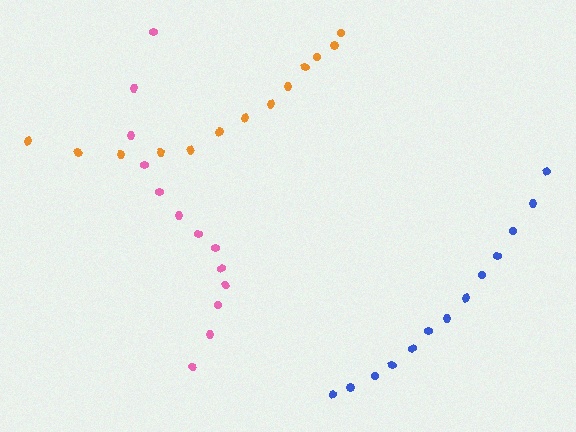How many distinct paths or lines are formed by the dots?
There are 3 distinct paths.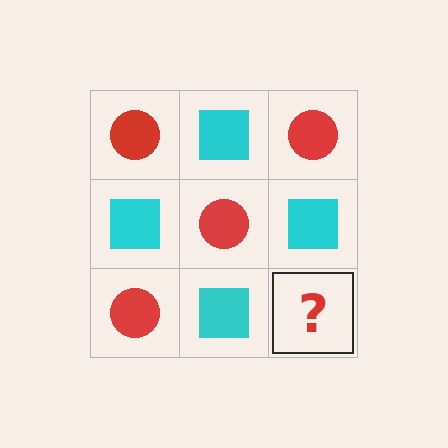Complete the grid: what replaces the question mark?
The question mark should be replaced with a red circle.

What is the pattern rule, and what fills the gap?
The rule is that it alternates red circle and cyan square in a checkerboard pattern. The gap should be filled with a red circle.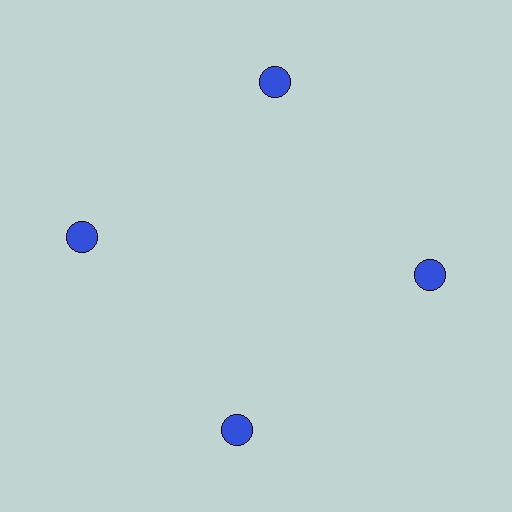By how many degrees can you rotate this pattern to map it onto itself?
The pattern maps onto itself every 90 degrees of rotation.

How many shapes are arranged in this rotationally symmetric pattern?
There are 4 shapes, arranged in 4 groups of 1.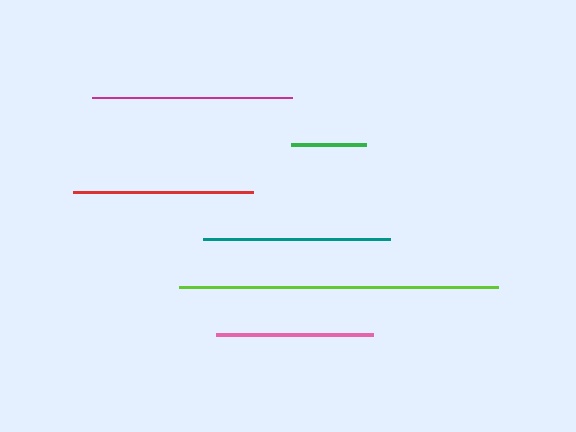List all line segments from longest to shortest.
From longest to shortest: lime, magenta, teal, red, pink, green.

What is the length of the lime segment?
The lime segment is approximately 319 pixels long.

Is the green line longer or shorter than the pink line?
The pink line is longer than the green line.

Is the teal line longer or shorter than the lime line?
The lime line is longer than the teal line.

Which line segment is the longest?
The lime line is the longest at approximately 319 pixels.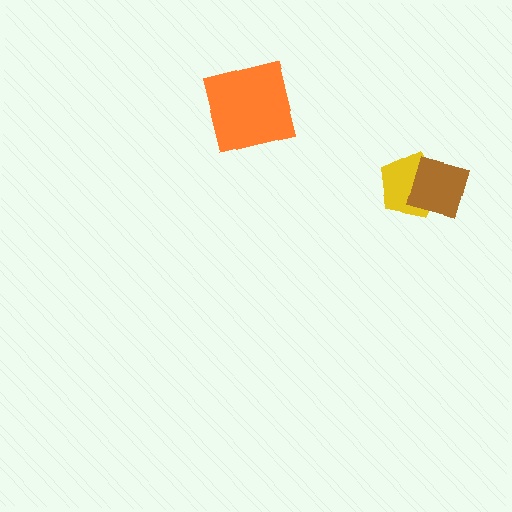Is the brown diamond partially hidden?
No, no other shape covers it.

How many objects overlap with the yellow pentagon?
1 object overlaps with the yellow pentagon.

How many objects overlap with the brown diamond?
1 object overlaps with the brown diamond.